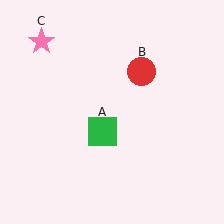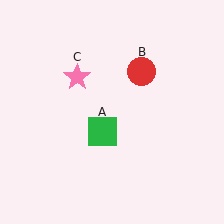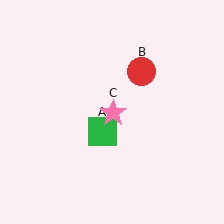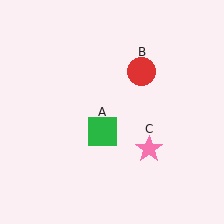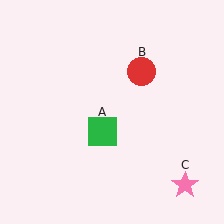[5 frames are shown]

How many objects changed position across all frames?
1 object changed position: pink star (object C).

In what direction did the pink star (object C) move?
The pink star (object C) moved down and to the right.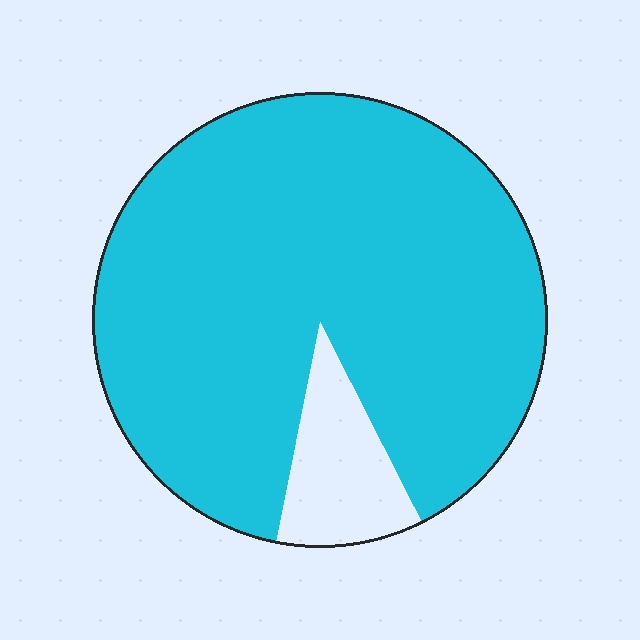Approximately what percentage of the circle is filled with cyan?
Approximately 90%.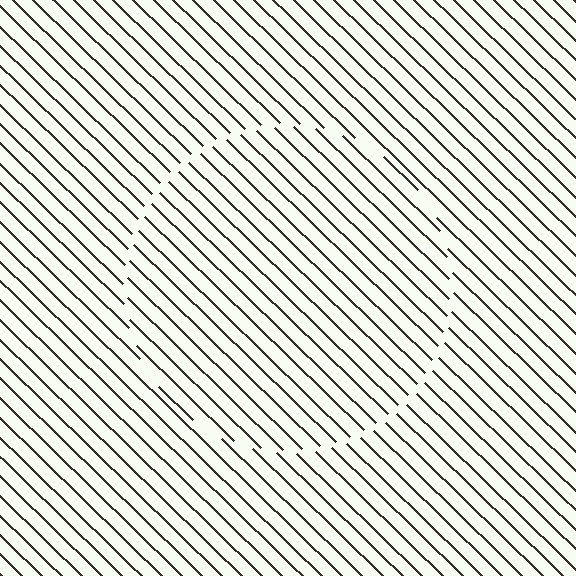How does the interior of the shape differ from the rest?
The interior of the shape contains the same grating, shifted by half a period — the contour is defined by the phase discontinuity where line-ends from the inner and outer gratings abut.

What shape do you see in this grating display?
An illusory circle. The interior of the shape contains the same grating, shifted by half a period — the contour is defined by the phase discontinuity where line-ends from the inner and outer gratings abut.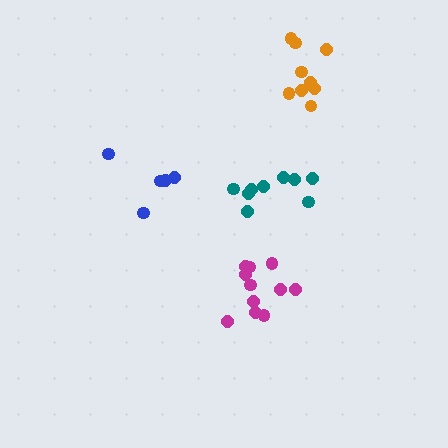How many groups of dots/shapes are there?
There are 4 groups.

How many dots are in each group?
Group 1: 5 dots, Group 2: 9 dots, Group 3: 11 dots, Group 4: 9 dots (34 total).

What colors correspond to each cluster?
The clusters are colored: blue, teal, magenta, orange.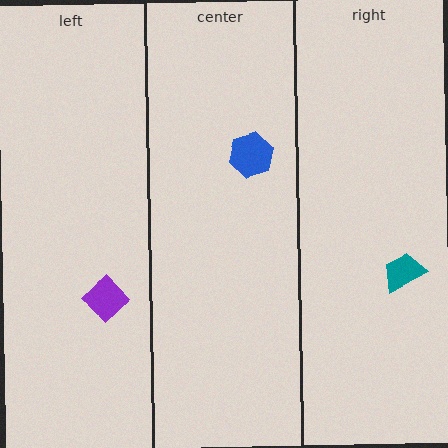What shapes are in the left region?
The purple diamond.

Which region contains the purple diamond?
The left region.